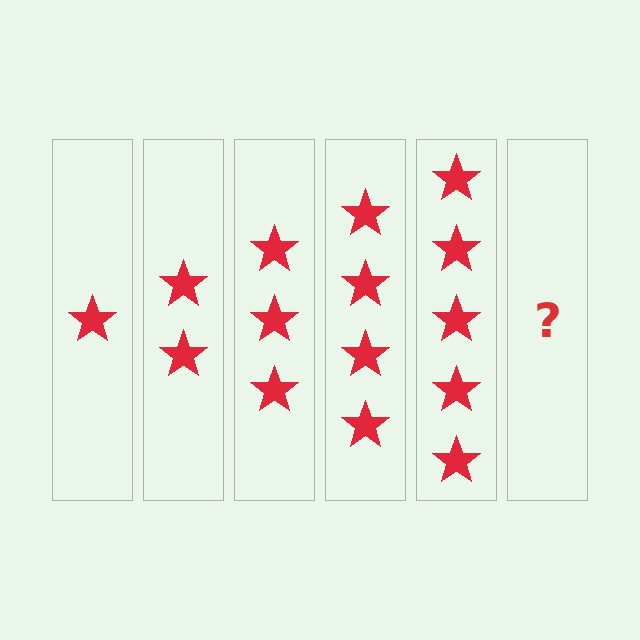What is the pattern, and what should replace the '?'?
The pattern is that each step adds one more star. The '?' should be 6 stars.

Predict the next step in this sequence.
The next step is 6 stars.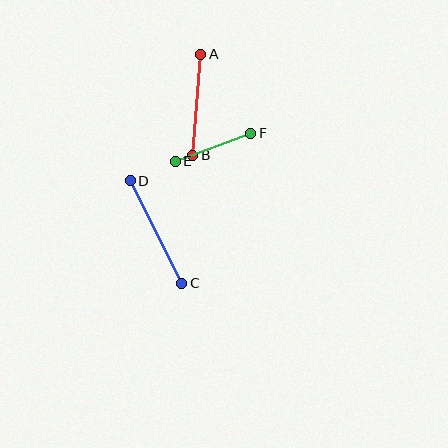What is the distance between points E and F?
The distance is approximately 81 pixels.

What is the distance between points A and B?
The distance is approximately 101 pixels.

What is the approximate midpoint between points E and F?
The midpoint is at approximately (213, 147) pixels.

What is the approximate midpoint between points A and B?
The midpoint is at approximately (197, 105) pixels.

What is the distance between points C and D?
The distance is approximately 115 pixels.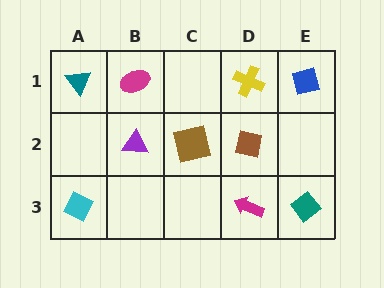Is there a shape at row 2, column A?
No, that cell is empty.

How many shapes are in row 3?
3 shapes.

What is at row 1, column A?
A teal triangle.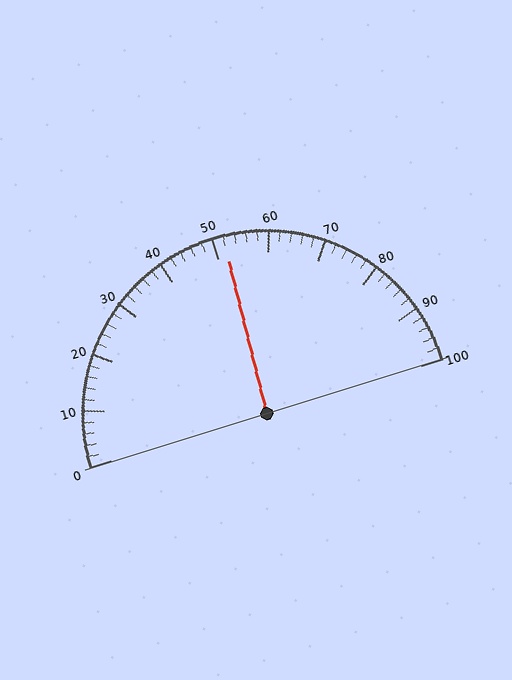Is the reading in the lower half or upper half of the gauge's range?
The reading is in the upper half of the range (0 to 100).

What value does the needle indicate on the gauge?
The needle indicates approximately 52.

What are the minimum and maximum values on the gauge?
The gauge ranges from 0 to 100.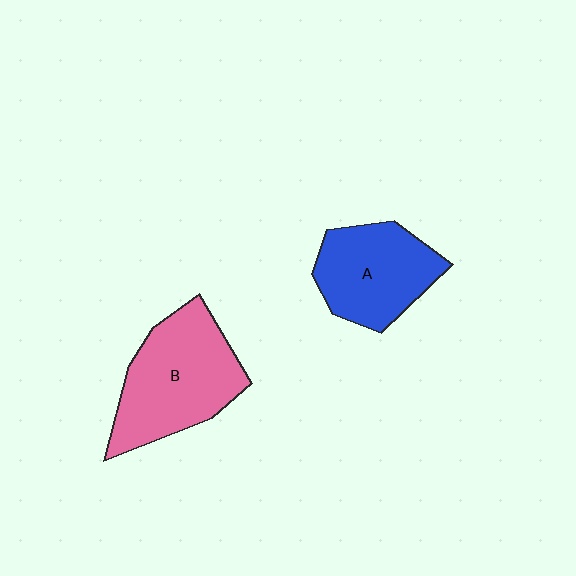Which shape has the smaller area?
Shape A (blue).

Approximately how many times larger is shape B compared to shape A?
Approximately 1.3 times.